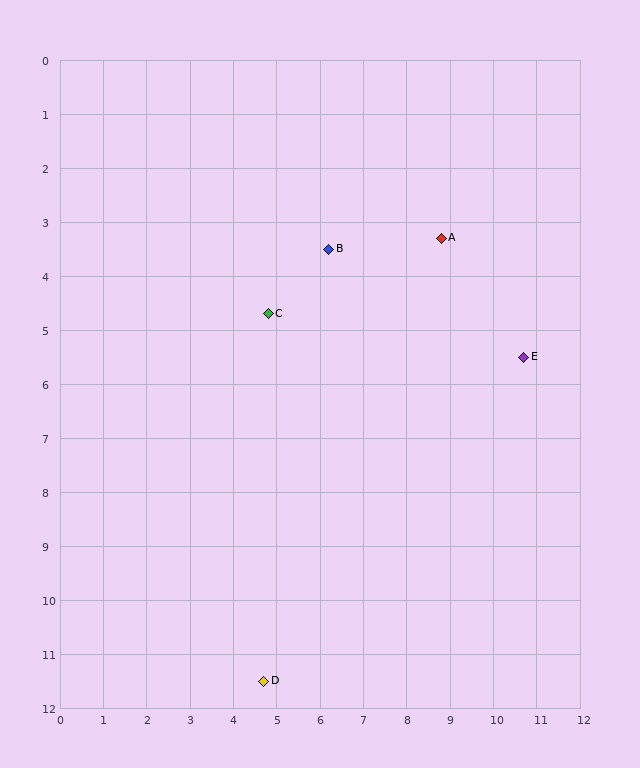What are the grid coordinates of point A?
Point A is at approximately (8.8, 3.3).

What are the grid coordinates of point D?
Point D is at approximately (4.7, 11.5).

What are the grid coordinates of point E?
Point E is at approximately (10.7, 5.5).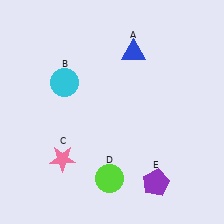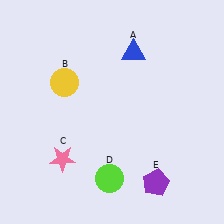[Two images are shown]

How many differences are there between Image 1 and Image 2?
There is 1 difference between the two images.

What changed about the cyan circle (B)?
In Image 1, B is cyan. In Image 2, it changed to yellow.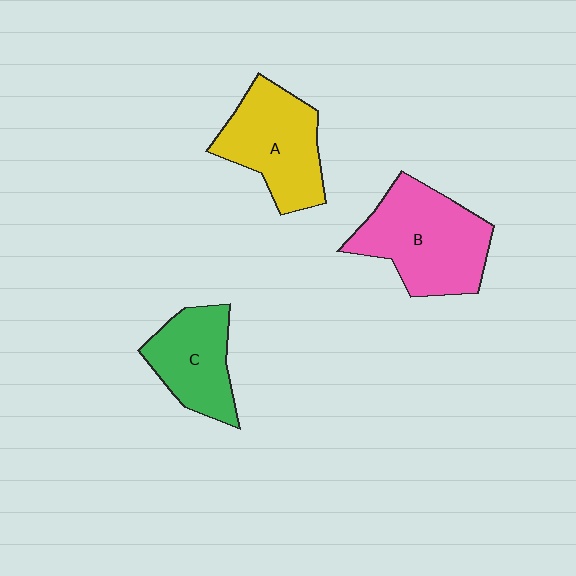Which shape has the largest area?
Shape B (pink).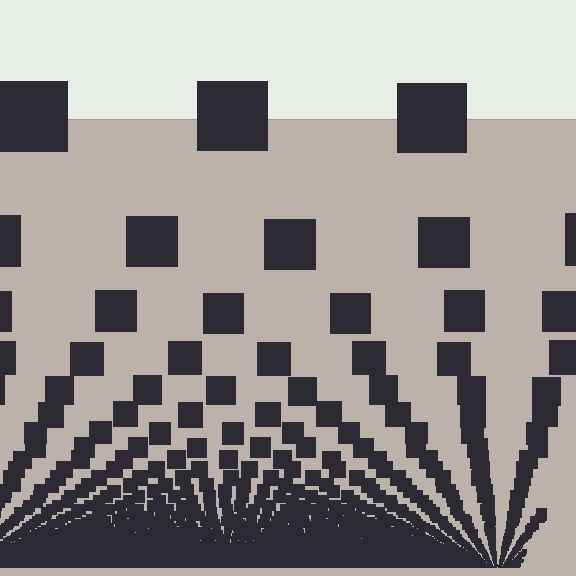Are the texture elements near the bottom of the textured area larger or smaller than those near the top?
Smaller. The gradient is inverted — elements near the bottom are smaller and denser.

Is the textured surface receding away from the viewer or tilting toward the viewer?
The surface appears to tilt toward the viewer. Texture elements get larger and sparser toward the top.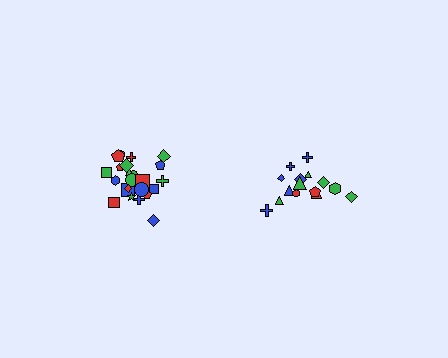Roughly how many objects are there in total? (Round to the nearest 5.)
Roughly 40 objects in total.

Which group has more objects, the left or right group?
The left group.